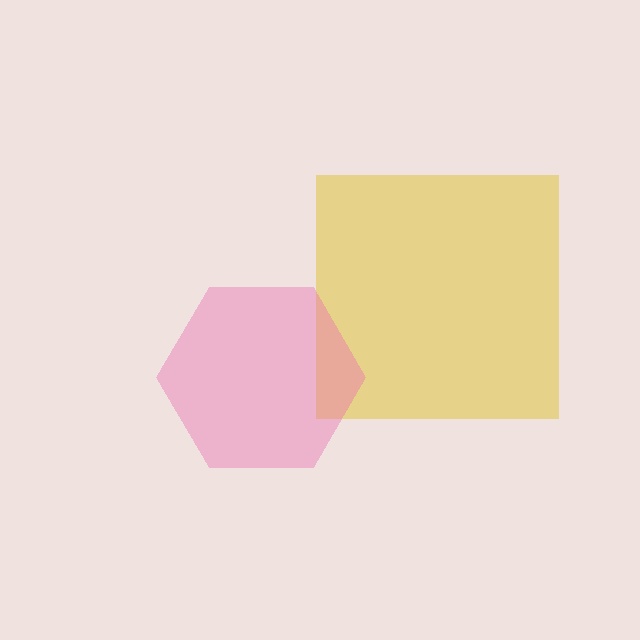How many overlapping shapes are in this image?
There are 2 overlapping shapes in the image.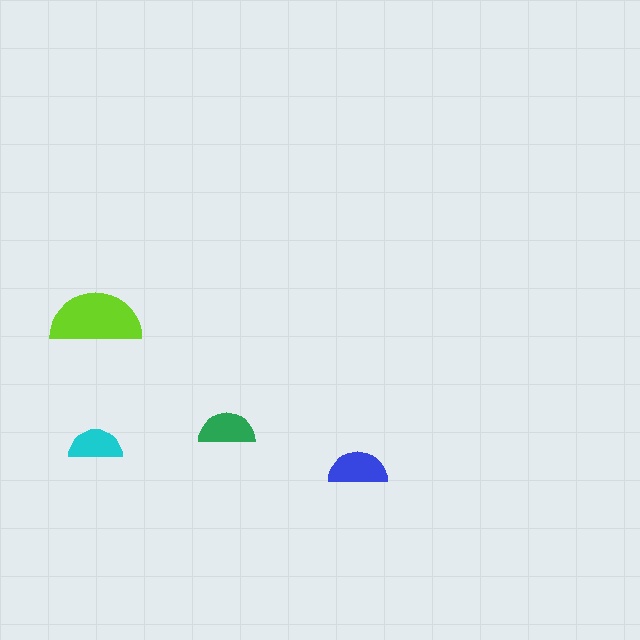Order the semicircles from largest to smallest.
the lime one, the blue one, the green one, the cyan one.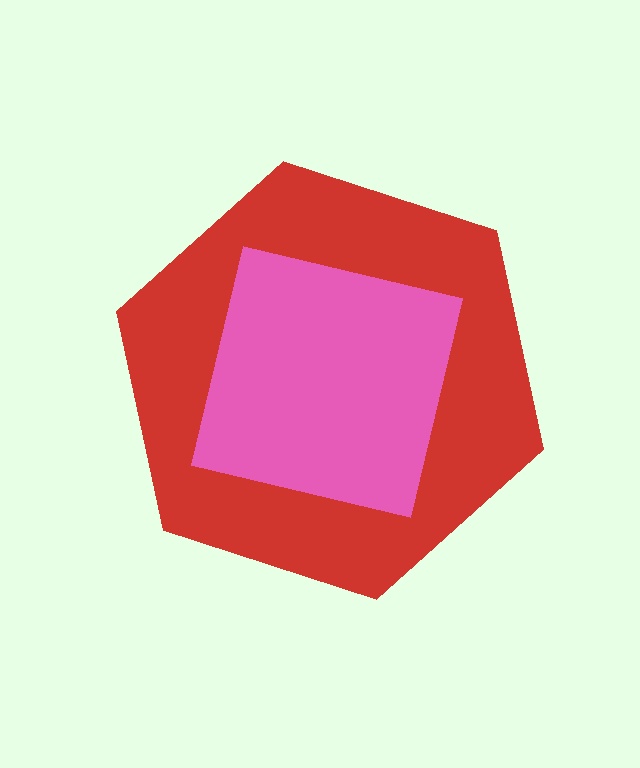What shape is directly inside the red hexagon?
The pink square.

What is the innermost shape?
The pink square.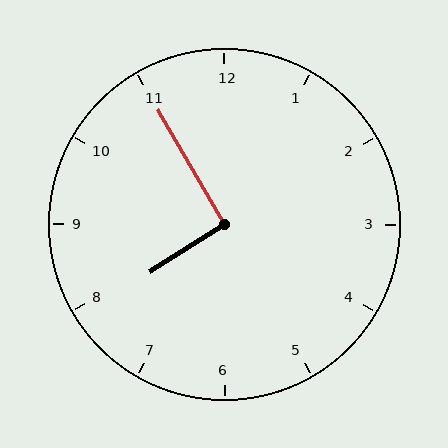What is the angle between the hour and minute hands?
Approximately 92 degrees.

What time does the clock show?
7:55.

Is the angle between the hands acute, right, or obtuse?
It is right.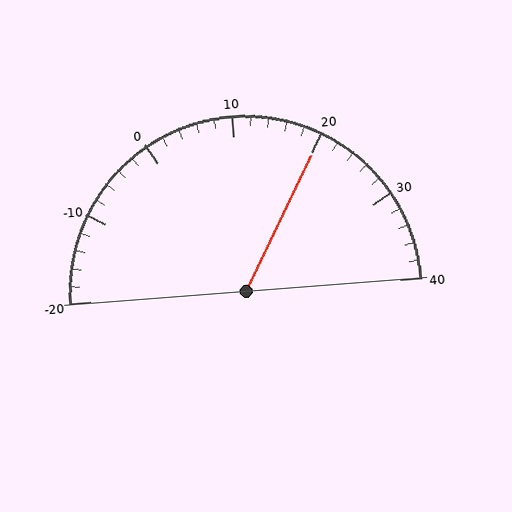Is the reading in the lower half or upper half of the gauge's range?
The reading is in the upper half of the range (-20 to 40).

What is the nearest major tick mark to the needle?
The nearest major tick mark is 20.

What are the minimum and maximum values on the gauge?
The gauge ranges from -20 to 40.